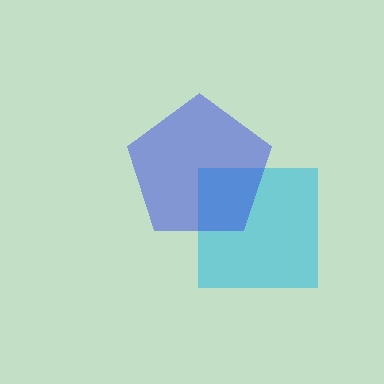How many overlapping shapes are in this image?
There are 2 overlapping shapes in the image.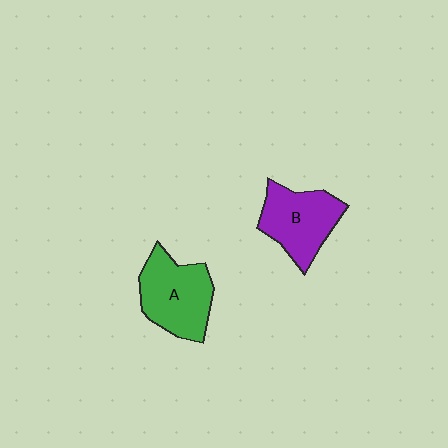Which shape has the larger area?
Shape A (green).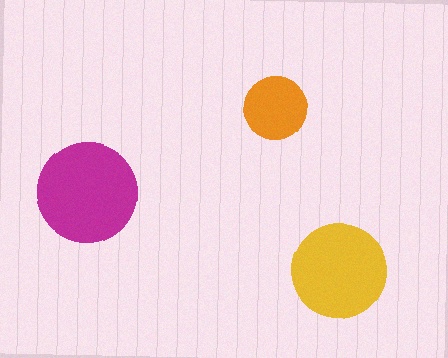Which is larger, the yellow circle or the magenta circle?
The magenta one.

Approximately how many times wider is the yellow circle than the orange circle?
About 1.5 times wider.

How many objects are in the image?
There are 3 objects in the image.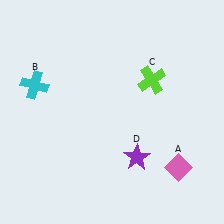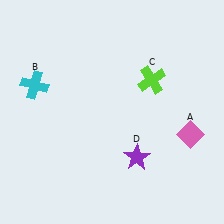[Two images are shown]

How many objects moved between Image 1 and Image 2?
1 object moved between the two images.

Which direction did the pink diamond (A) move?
The pink diamond (A) moved up.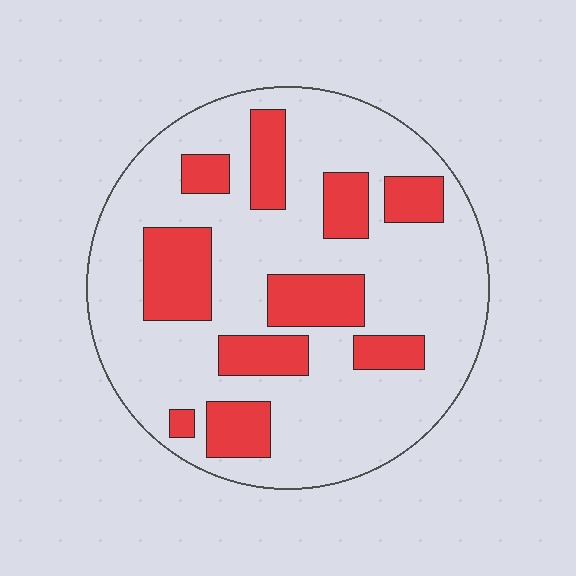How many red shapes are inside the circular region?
10.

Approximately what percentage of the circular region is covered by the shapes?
Approximately 25%.